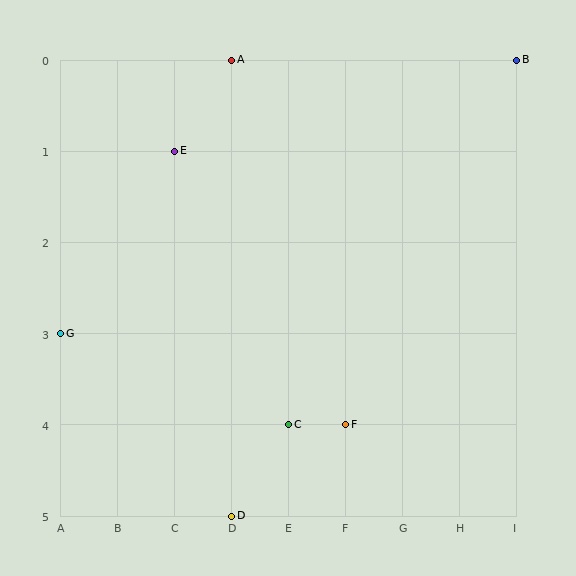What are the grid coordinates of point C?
Point C is at grid coordinates (E, 4).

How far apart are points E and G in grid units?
Points E and G are 2 columns and 2 rows apart (about 2.8 grid units diagonally).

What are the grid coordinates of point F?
Point F is at grid coordinates (F, 4).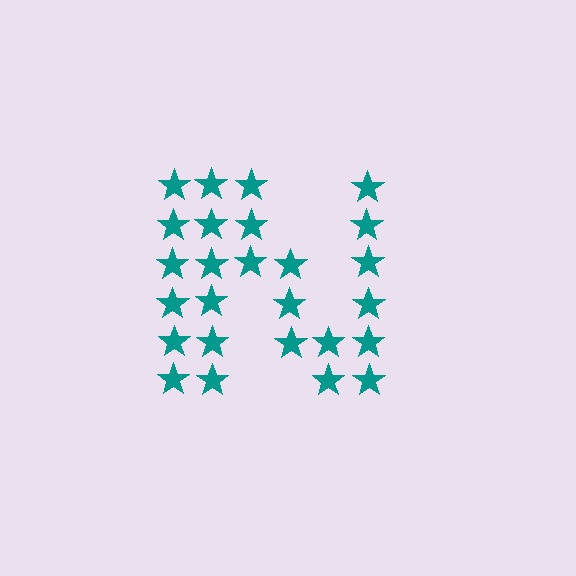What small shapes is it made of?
It is made of small stars.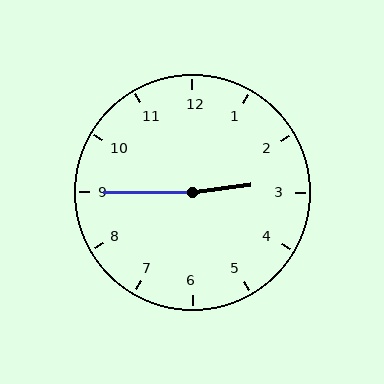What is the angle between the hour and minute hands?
Approximately 172 degrees.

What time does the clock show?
2:45.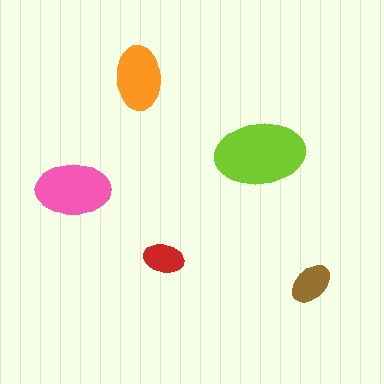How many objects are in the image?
There are 5 objects in the image.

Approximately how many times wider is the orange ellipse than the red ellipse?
About 1.5 times wider.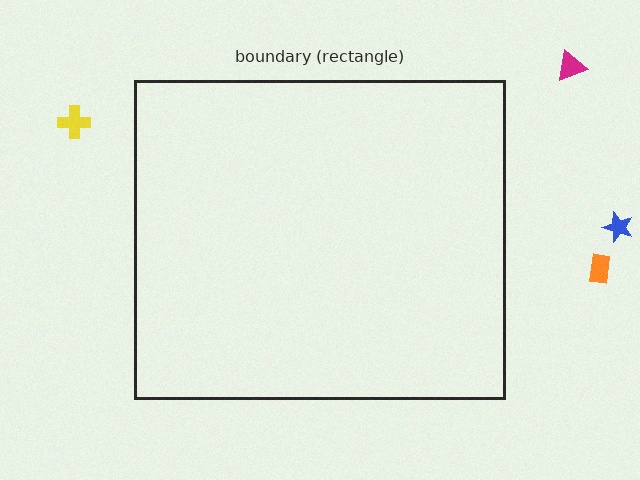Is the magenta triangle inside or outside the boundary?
Outside.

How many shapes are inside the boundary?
0 inside, 4 outside.